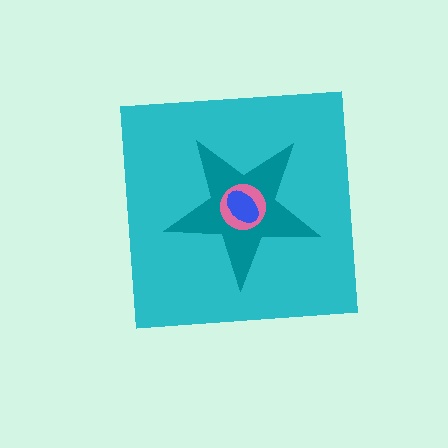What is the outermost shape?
The cyan square.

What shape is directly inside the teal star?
The pink circle.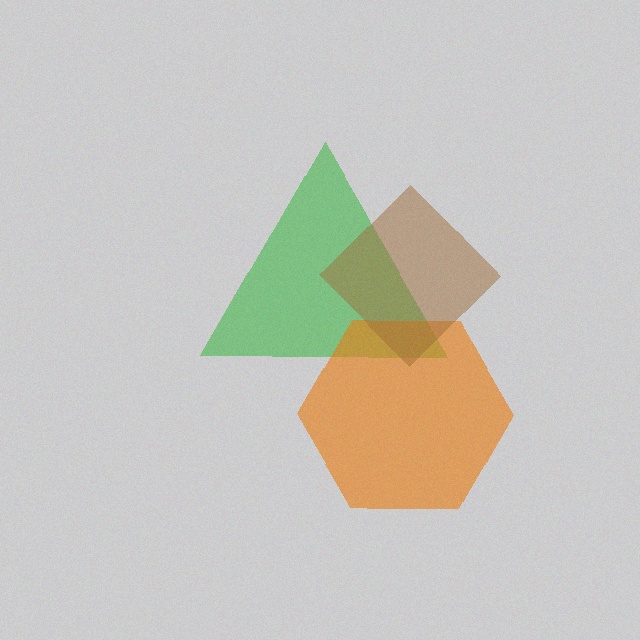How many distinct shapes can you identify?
There are 3 distinct shapes: a green triangle, an orange hexagon, a brown diamond.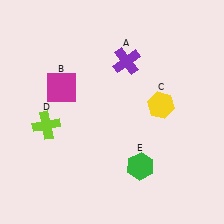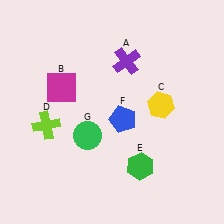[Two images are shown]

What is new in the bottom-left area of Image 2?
A green circle (G) was added in the bottom-left area of Image 2.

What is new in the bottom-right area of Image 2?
A blue pentagon (F) was added in the bottom-right area of Image 2.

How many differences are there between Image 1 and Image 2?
There are 2 differences between the two images.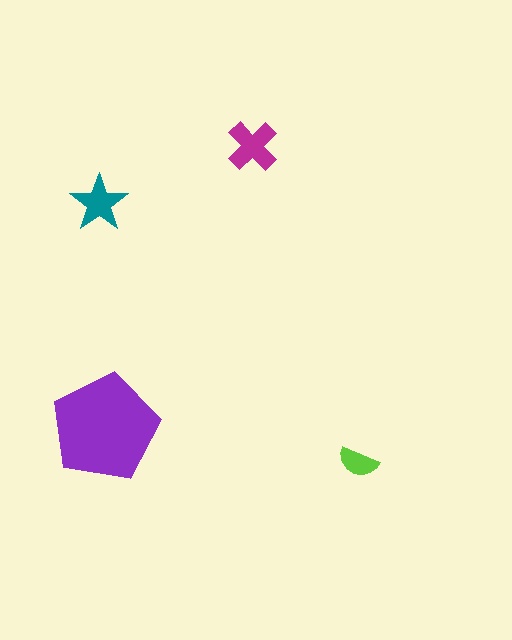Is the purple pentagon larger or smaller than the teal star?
Larger.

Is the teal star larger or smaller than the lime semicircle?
Larger.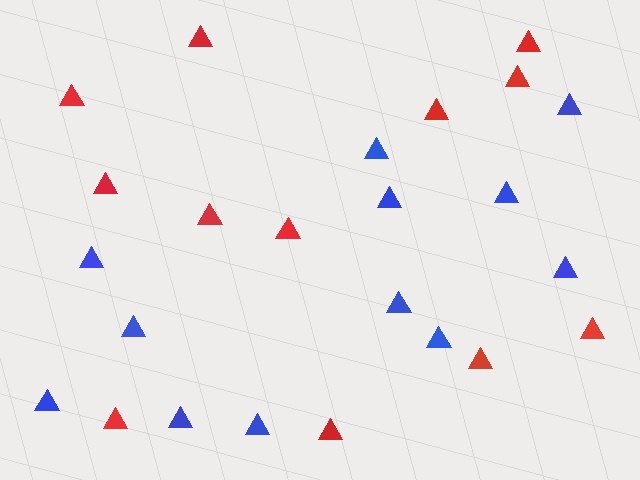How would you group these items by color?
There are 2 groups: one group of blue triangles (12) and one group of red triangles (12).